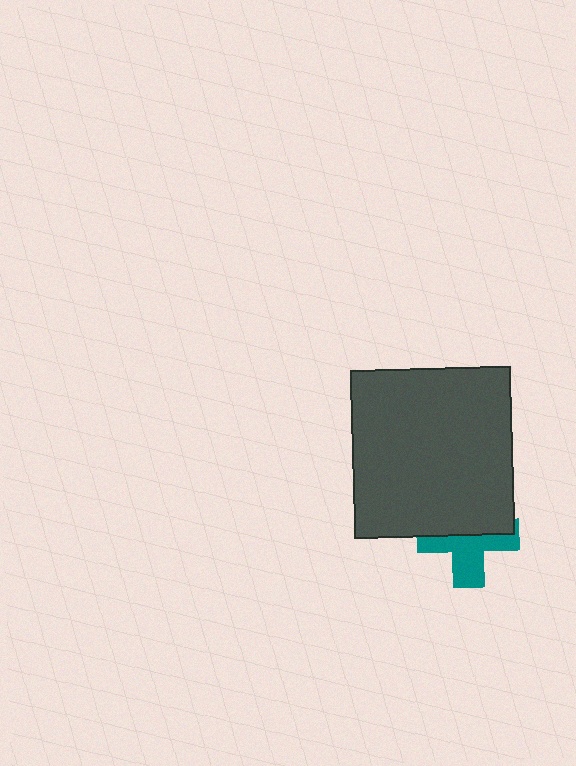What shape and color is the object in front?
The object in front is a dark gray rectangle.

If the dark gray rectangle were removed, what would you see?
You would see the complete teal cross.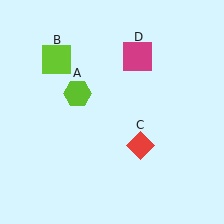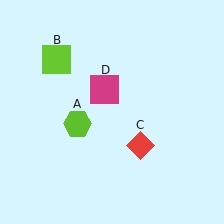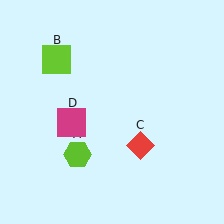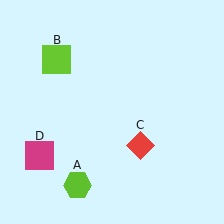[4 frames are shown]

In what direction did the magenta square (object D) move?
The magenta square (object D) moved down and to the left.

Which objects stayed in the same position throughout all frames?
Lime square (object B) and red diamond (object C) remained stationary.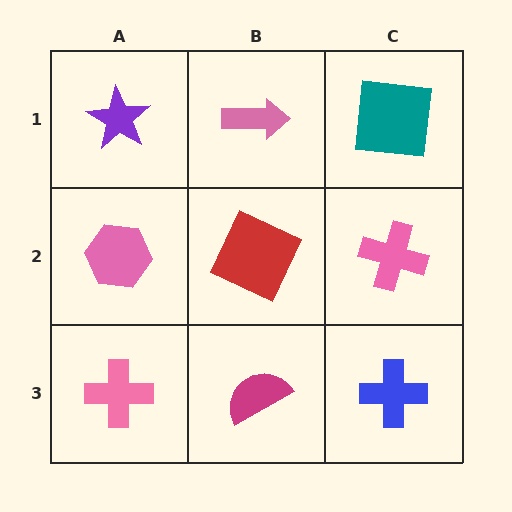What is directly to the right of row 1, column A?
A pink arrow.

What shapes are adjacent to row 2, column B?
A pink arrow (row 1, column B), a magenta semicircle (row 3, column B), a pink hexagon (row 2, column A), a pink cross (row 2, column C).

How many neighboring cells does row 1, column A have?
2.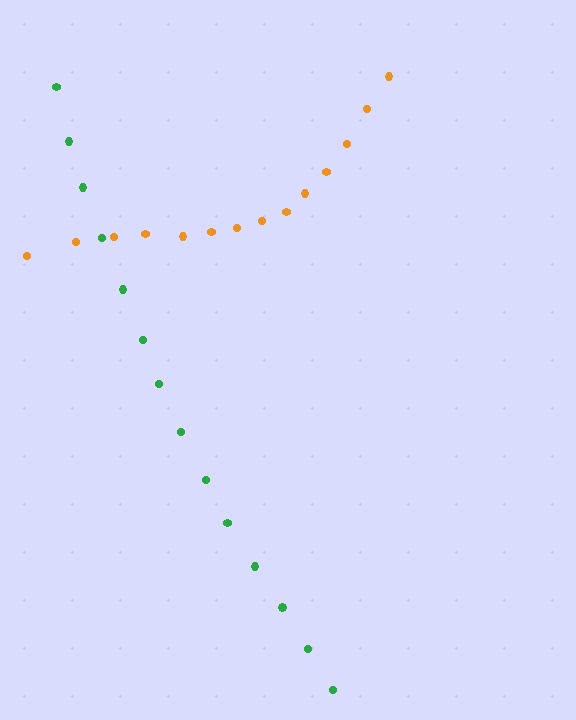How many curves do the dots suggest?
There are 2 distinct paths.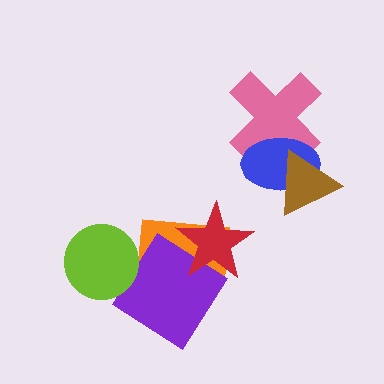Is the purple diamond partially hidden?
Yes, it is partially covered by another shape.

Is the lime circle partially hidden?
No, no other shape covers it.